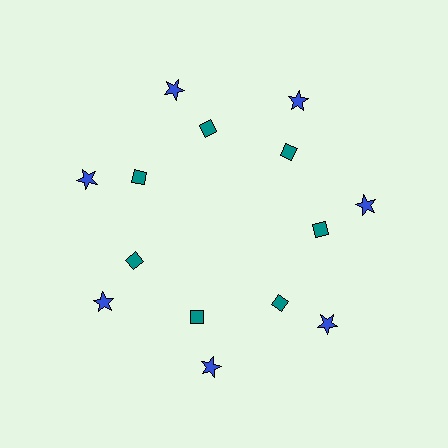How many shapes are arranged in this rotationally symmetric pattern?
There are 14 shapes, arranged in 7 groups of 2.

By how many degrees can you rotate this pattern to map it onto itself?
The pattern maps onto itself every 51 degrees of rotation.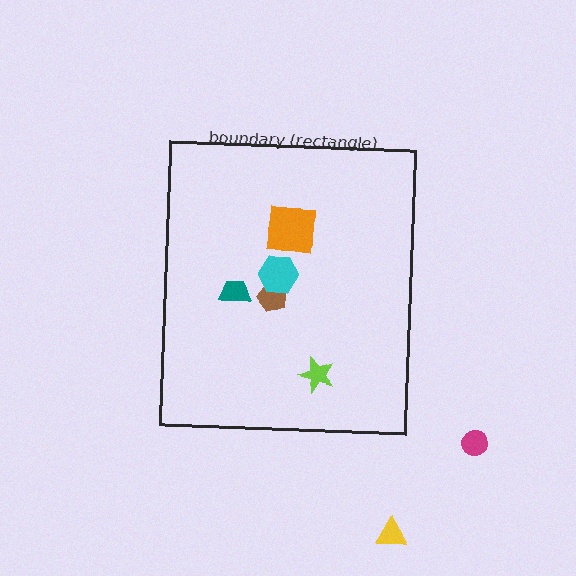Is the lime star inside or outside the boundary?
Inside.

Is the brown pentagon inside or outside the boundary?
Inside.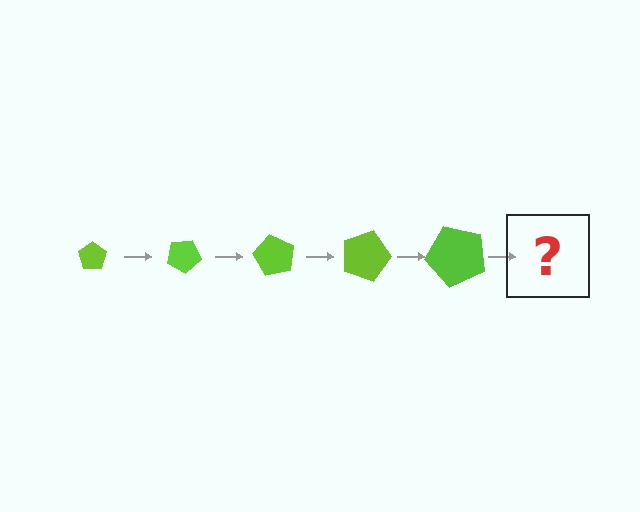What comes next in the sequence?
The next element should be a pentagon, larger than the previous one and rotated 150 degrees from the start.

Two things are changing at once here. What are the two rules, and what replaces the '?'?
The two rules are that the pentagon grows larger each step and it rotates 30 degrees each step. The '?' should be a pentagon, larger than the previous one and rotated 150 degrees from the start.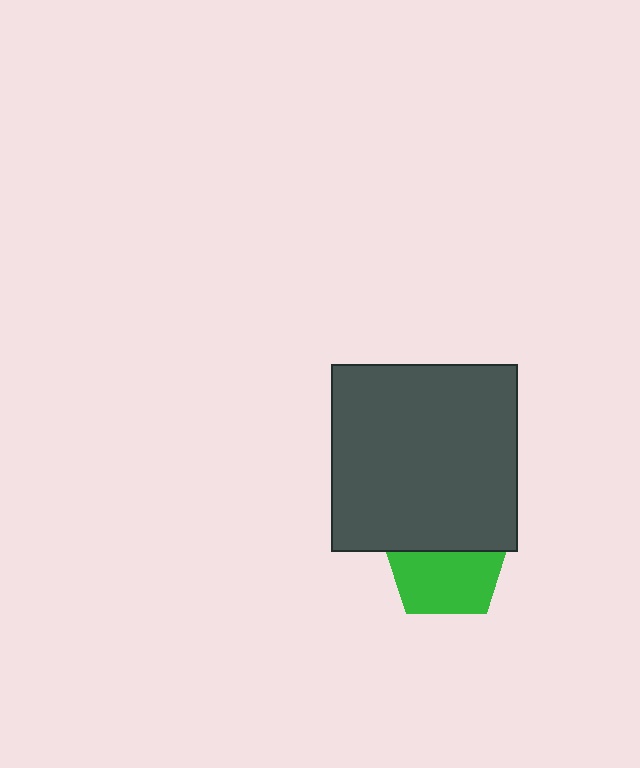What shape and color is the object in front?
The object in front is a dark gray square.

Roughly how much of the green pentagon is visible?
About half of it is visible (roughly 56%).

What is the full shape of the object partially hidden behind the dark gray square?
The partially hidden object is a green pentagon.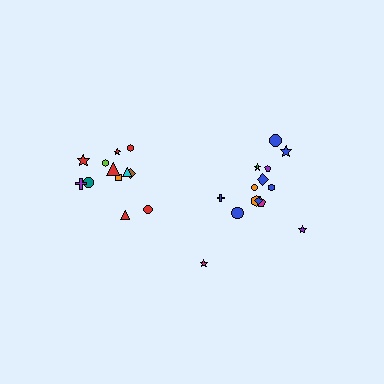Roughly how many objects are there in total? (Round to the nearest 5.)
Roughly 25 objects in total.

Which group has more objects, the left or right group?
The right group.